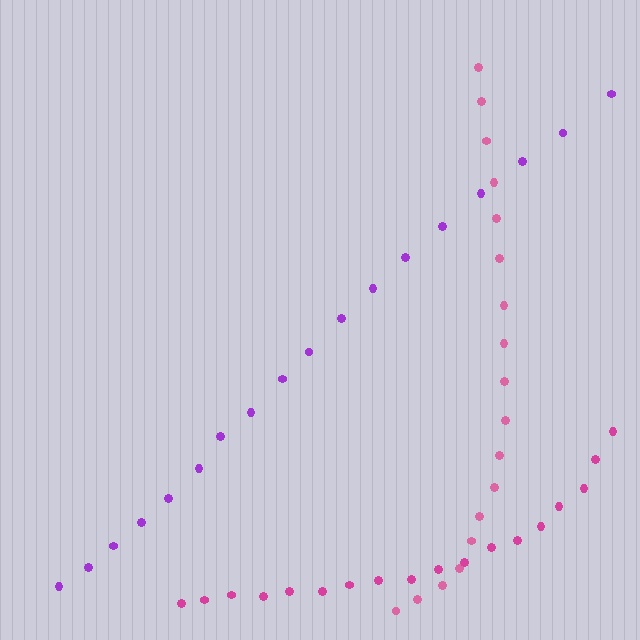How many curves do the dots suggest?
There are 3 distinct paths.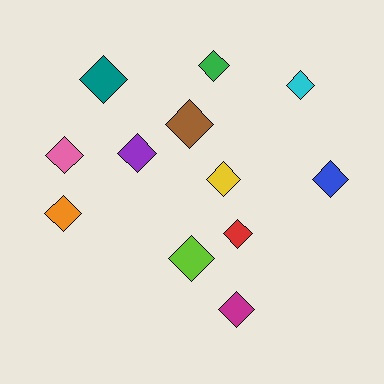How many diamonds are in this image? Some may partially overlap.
There are 12 diamonds.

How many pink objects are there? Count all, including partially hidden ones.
There is 1 pink object.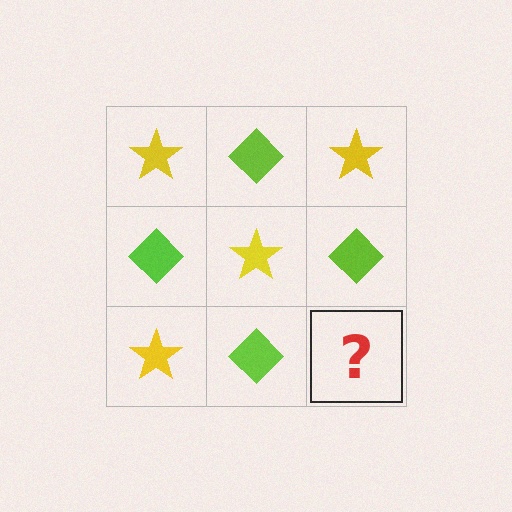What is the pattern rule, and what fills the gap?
The rule is that it alternates yellow star and lime diamond in a checkerboard pattern. The gap should be filled with a yellow star.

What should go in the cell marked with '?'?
The missing cell should contain a yellow star.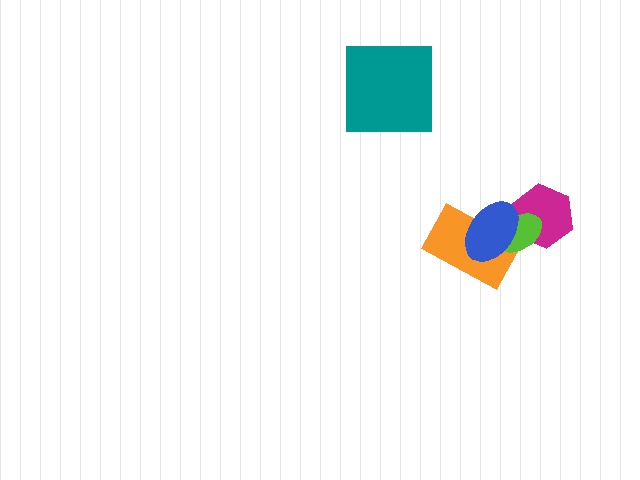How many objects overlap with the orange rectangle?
2 objects overlap with the orange rectangle.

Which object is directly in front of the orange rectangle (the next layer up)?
The lime ellipse is directly in front of the orange rectangle.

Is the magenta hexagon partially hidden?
Yes, it is partially covered by another shape.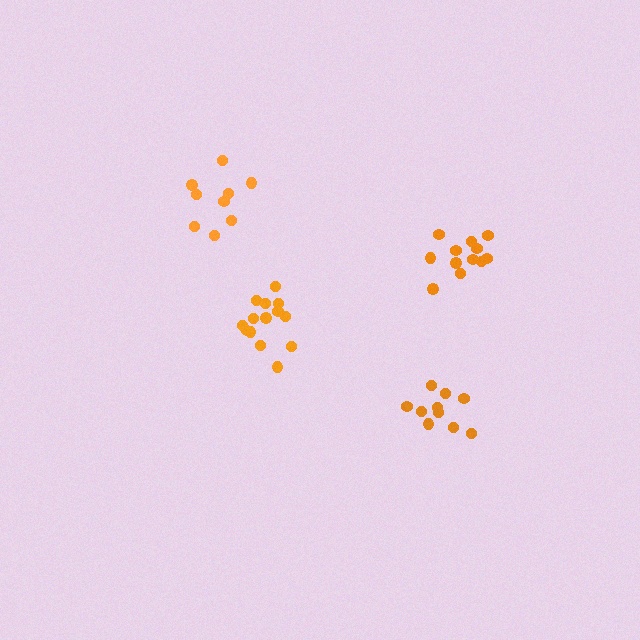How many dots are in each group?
Group 1: 14 dots, Group 2: 10 dots, Group 3: 12 dots, Group 4: 9 dots (45 total).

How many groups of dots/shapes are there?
There are 4 groups.